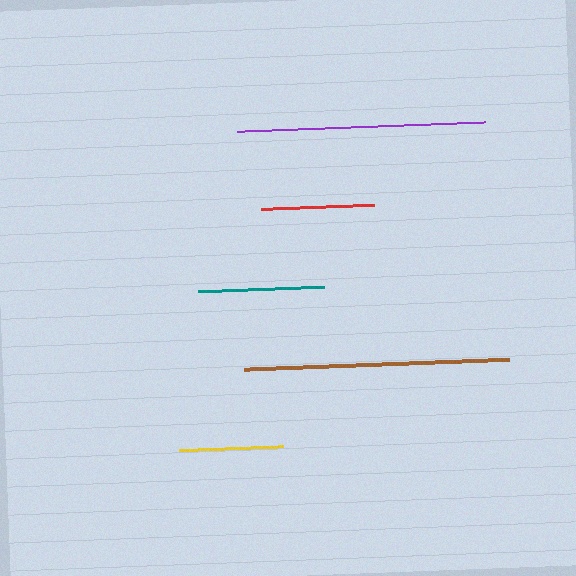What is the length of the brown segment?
The brown segment is approximately 265 pixels long.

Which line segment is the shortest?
The yellow line is the shortest at approximately 104 pixels.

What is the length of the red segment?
The red segment is approximately 114 pixels long.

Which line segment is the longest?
The brown line is the longest at approximately 265 pixels.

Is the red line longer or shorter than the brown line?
The brown line is longer than the red line.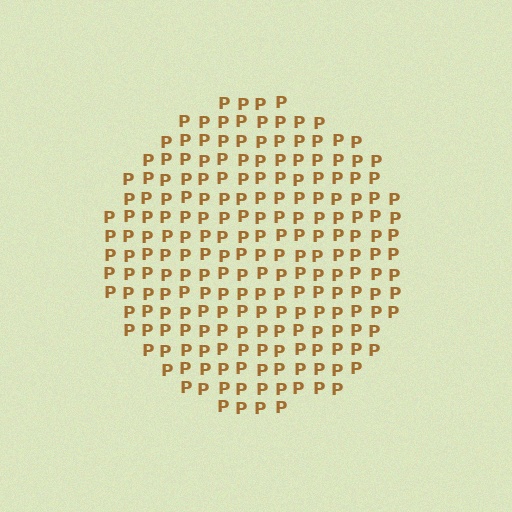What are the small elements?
The small elements are letter P's.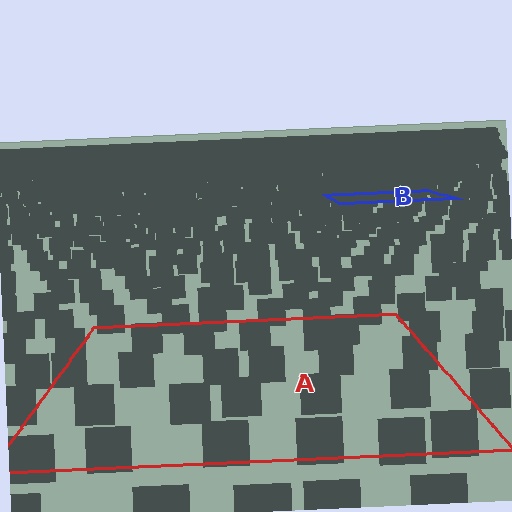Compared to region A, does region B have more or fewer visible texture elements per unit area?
Region B has more texture elements per unit area — they are packed more densely because it is farther away.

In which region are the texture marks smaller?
The texture marks are smaller in region B, because it is farther away.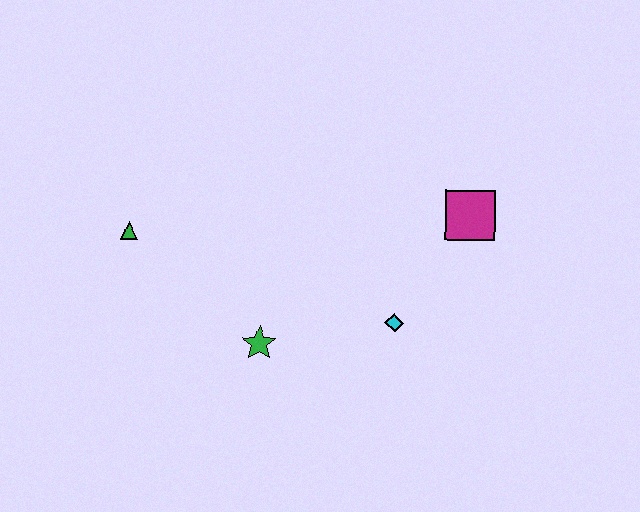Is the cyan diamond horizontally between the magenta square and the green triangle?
Yes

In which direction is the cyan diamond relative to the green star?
The cyan diamond is to the right of the green star.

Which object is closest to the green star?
The cyan diamond is closest to the green star.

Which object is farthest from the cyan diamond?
The green triangle is farthest from the cyan diamond.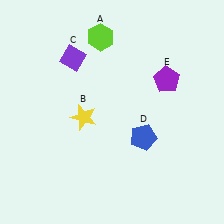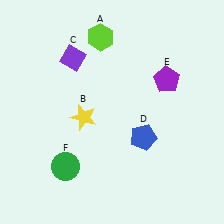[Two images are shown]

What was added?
A green circle (F) was added in Image 2.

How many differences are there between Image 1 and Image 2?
There is 1 difference between the two images.